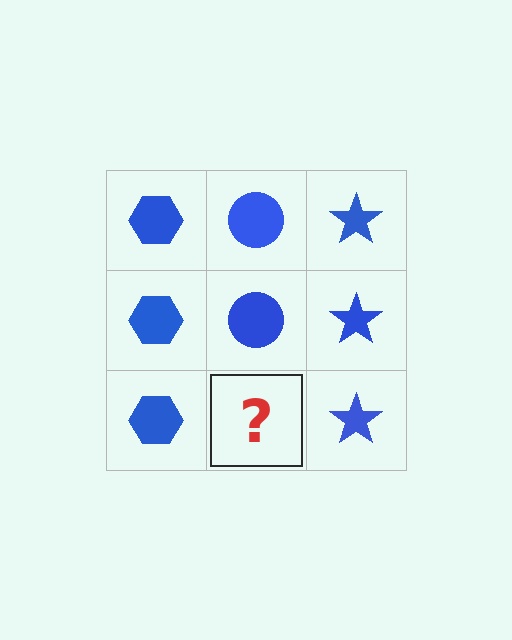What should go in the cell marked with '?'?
The missing cell should contain a blue circle.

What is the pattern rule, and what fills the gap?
The rule is that each column has a consistent shape. The gap should be filled with a blue circle.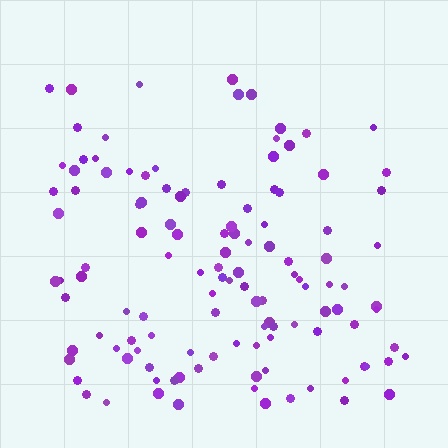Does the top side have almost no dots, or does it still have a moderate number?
Still a moderate number, just noticeably fewer than the bottom.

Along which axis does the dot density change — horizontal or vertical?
Vertical.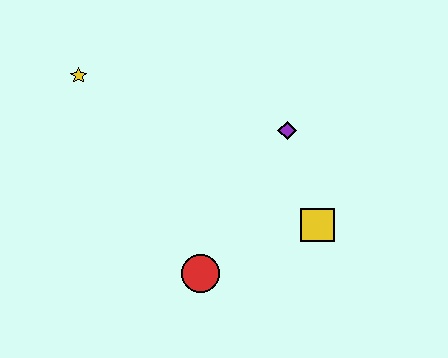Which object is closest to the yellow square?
The purple diamond is closest to the yellow square.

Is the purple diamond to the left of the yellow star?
No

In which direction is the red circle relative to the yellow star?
The red circle is below the yellow star.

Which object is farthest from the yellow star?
The yellow square is farthest from the yellow star.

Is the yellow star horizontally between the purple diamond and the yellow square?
No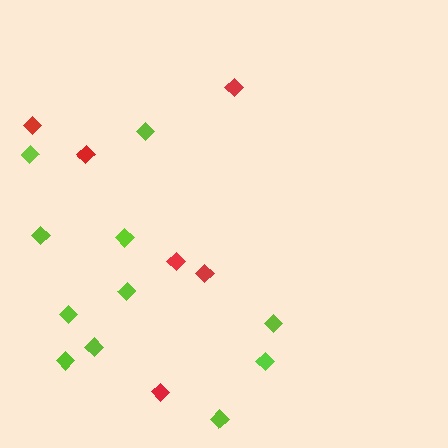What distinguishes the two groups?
There are 2 groups: one group of red diamonds (6) and one group of lime diamonds (11).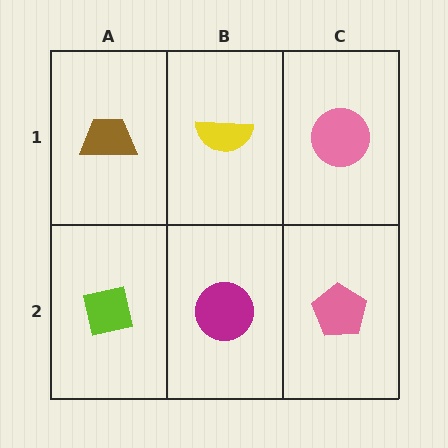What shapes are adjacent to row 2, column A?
A brown trapezoid (row 1, column A), a magenta circle (row 2, column B).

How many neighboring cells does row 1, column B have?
3.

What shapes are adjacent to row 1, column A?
A lime square (row 2, column A), a yellow semicircle (row 1, column B).